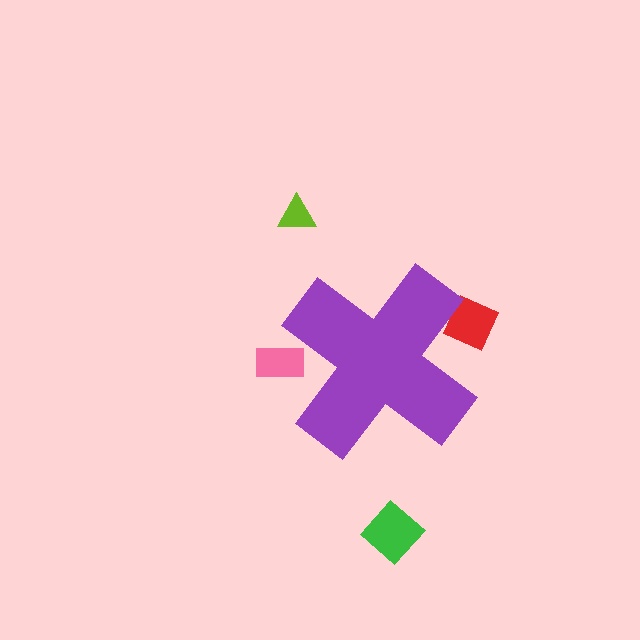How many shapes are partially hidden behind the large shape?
2 shapes are partially hidden.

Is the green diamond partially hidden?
No, the green diamond is fully visible.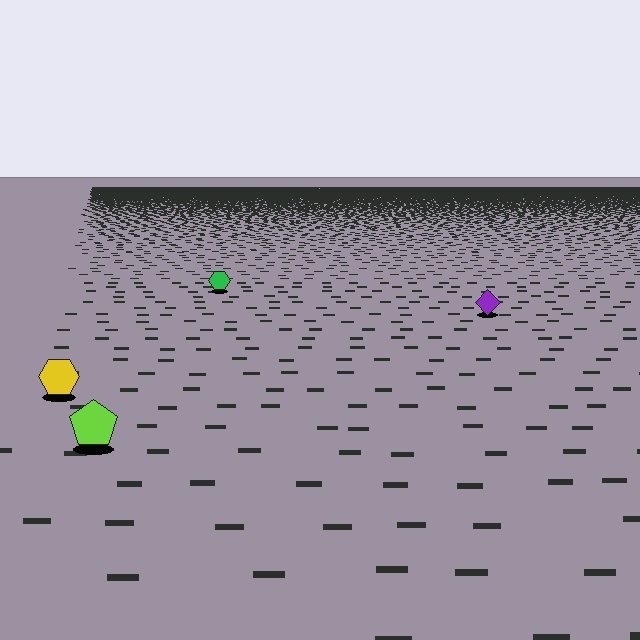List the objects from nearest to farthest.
From nearest to farthest: the lime pentagon, the yellow hexagon, the purple diamond, the green hexagon.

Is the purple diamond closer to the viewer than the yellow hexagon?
No. The yellow hexagon is closer — you can tell from the texture gradient: the ground texture is coarser near it.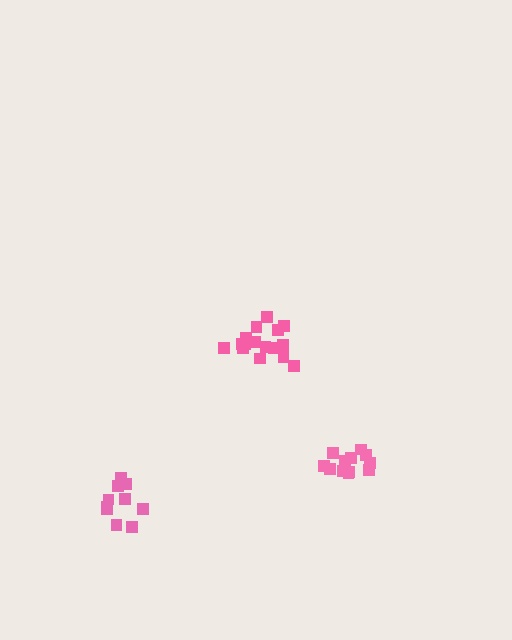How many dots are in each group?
Group 1: 12 dots, Group 2: 16 dots, Group 3: 10 dots (38 total).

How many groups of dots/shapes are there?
There are 3 groups.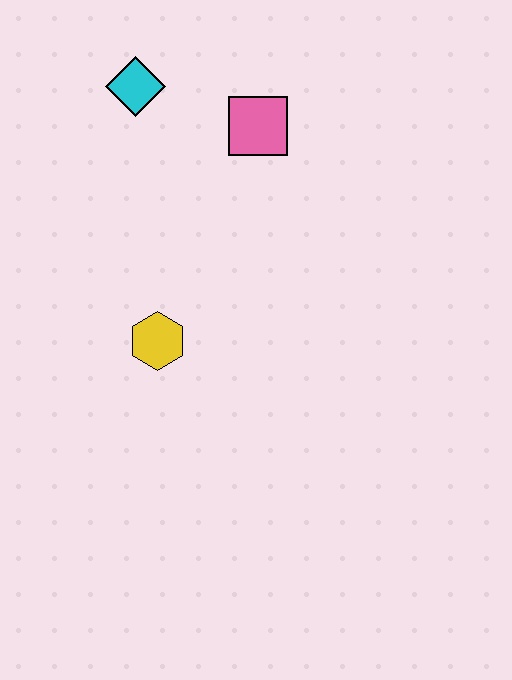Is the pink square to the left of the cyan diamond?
No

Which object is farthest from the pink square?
The yellow hexagon is farthest from the pink square.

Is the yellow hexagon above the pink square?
No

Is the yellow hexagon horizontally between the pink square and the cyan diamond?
Yes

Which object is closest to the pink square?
The cyan diamond is closest to the pink square.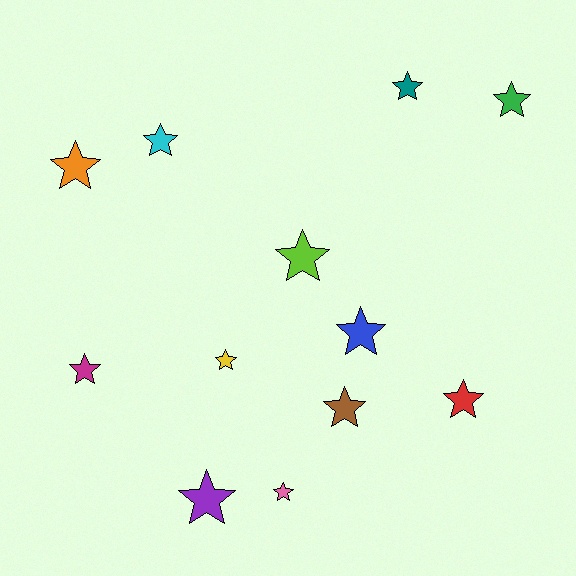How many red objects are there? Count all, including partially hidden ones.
There is 1 red object.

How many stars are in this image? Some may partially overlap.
There are 12 stars.